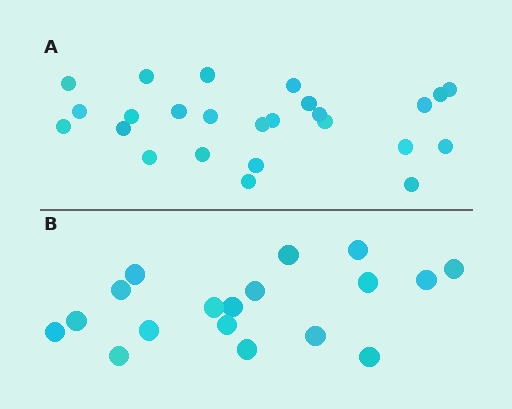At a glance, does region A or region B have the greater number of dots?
Region A (the top region) has more dots.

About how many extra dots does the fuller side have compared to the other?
Region A has roughly 8 or so more dots than region B.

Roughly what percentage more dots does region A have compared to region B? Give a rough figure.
About 40% more.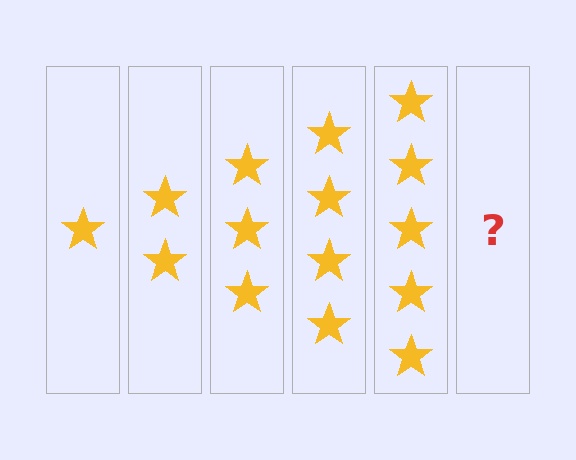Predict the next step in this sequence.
The next step is 6 stars.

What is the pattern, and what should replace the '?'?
The pattern is that each step adds one more star. The '?' should be 6 stars.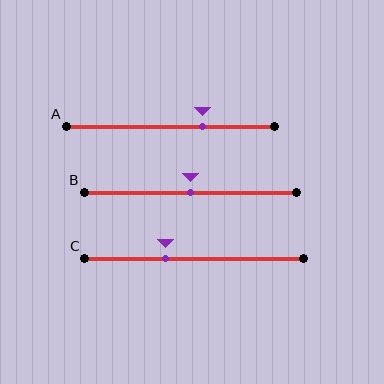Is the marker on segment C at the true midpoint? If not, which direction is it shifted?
No, the marker on segment C is shifted to the left by about 13% of the segment length.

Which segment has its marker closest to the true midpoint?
Segment B has its marker closest to the true midpoint.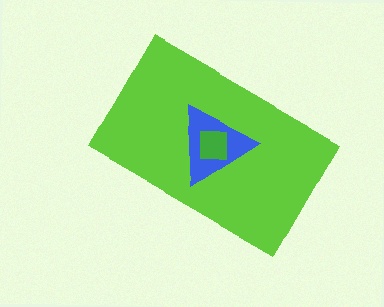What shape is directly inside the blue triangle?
The green square.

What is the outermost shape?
The lime rectangle.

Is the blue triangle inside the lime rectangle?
Yes.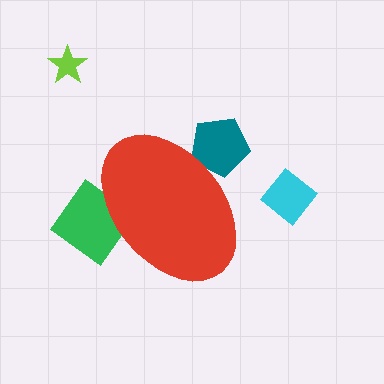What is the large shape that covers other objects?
A red ellipse.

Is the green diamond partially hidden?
Yes, the green diamond is partially hidden behind the red ellipse.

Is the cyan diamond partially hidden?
No, the cyan diamond is fully visible.